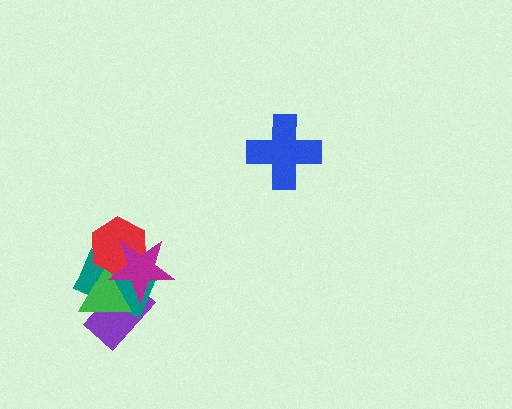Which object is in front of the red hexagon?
The magenta star is in front of the red hexagon.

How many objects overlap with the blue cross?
0 objects overlap with the blue cross.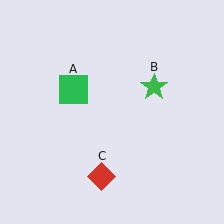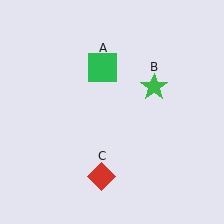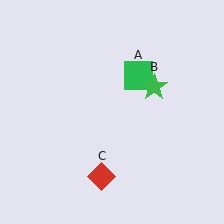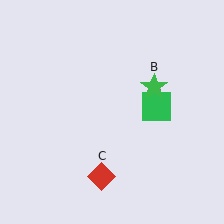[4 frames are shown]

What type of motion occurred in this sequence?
The green square (object A) rotated clockwise around the center of the scene.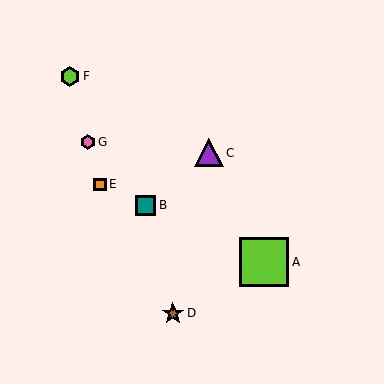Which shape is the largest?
The lime square (labeled A) is the largest.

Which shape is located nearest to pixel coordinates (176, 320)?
The brown star (labeled D) at (173, 313) is nearest to that location.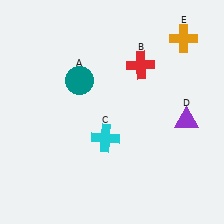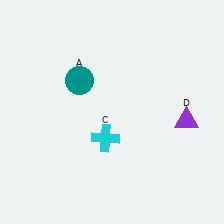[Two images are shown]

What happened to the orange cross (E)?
The orange cross (E) was removed in Image 2. It was in the top-right area of Image 1.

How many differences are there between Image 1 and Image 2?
There are 2 differences between the two images.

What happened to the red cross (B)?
The red cross (B) was removed in Image 2. It was in the top-right area of Image 1.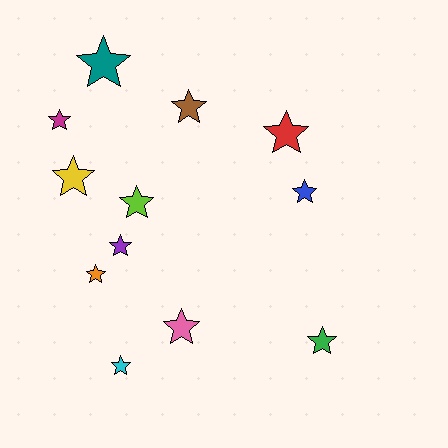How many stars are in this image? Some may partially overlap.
There are 12 stars.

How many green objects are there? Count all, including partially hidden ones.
There is 1 green object.